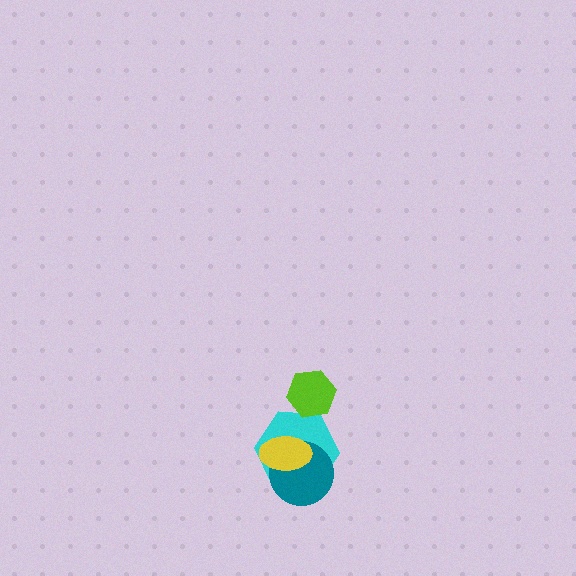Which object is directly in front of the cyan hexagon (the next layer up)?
The teal circle is directly in front of the cyan hexagon.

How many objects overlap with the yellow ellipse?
2 objects overlap with the yellow ellipse.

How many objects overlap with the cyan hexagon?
3 objects overlap with the cyan hexagon.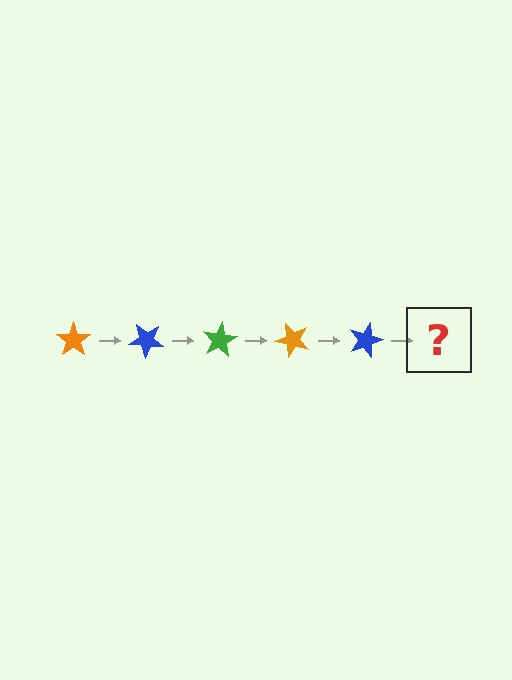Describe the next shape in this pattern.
It should be a green star, rotated 200 degrees from the start.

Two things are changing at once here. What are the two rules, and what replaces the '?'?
The two rules are that it rotates 40 degrees each step and the color cycles through orange, blue, and green. The '?' should be a green star, rotated 200 degrees from the start.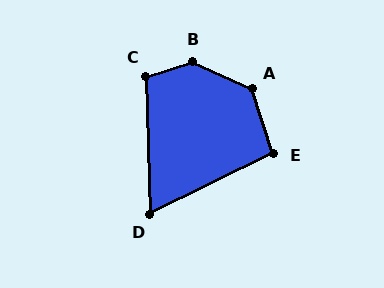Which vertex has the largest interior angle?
B, at approximately 139 degrees.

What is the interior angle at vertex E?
Approximately 98 degrees (obtuse).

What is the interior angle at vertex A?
Approximately 132 degrees (obtuse).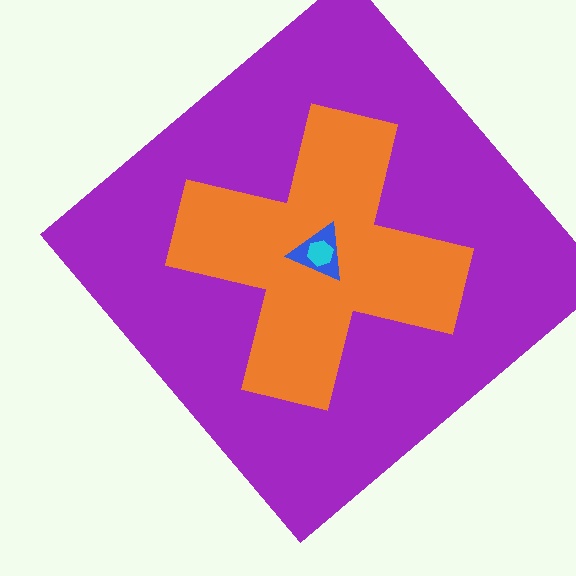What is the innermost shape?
The cyan hexagon.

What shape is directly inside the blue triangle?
The cyan hexagon.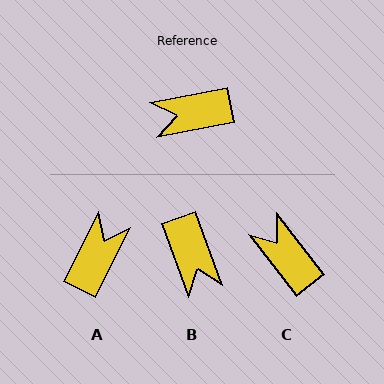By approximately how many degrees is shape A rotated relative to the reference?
Approximately 127 degrees clockwise.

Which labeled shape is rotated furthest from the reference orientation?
A, about 127 degrees away.